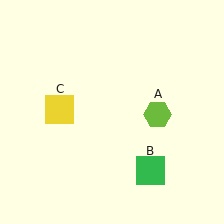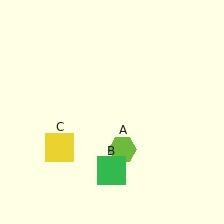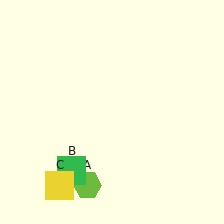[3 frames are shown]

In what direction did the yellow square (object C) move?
The yellow square (object C) moved down.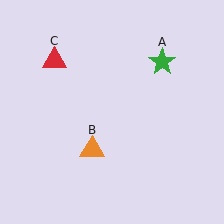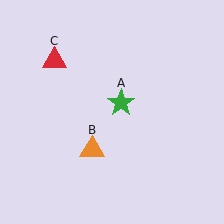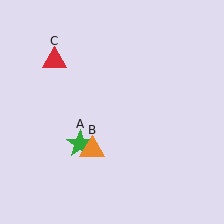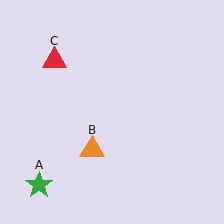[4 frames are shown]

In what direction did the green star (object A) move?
The green star (object A) moved down and to the left.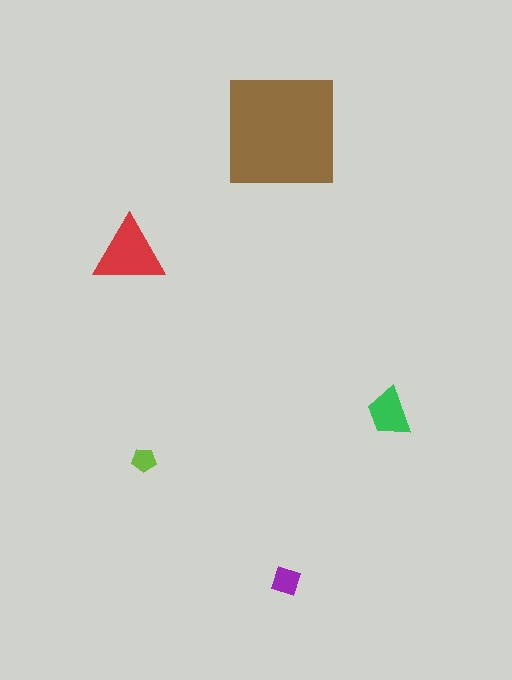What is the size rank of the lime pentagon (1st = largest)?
5th.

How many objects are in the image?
There are 5 objects in the image.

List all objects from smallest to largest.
The lime pentagon, the purple diamond, the green trapezoid, the red triangle, the brown square.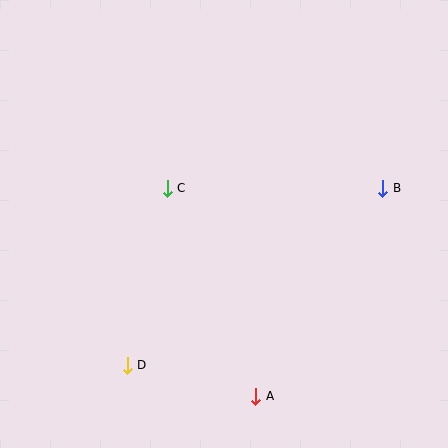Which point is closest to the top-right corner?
Point B is closest to the top-right corner.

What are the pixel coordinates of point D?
Point D is at (127, 365).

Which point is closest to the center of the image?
Point C at (167, 188) is closest to the center.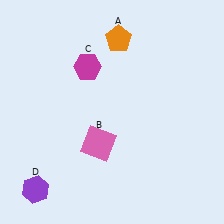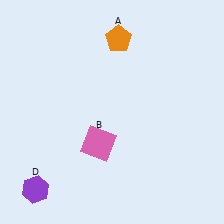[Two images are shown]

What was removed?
The magenta hexagon (C) was removed in Image 2.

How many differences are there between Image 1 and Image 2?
There is 1 difference between the two images.